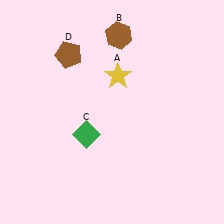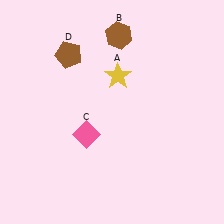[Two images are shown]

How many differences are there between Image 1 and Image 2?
There is 1 difference between the two images.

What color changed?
The diamond (C) changed from green in Image 1 to pink in Image 2.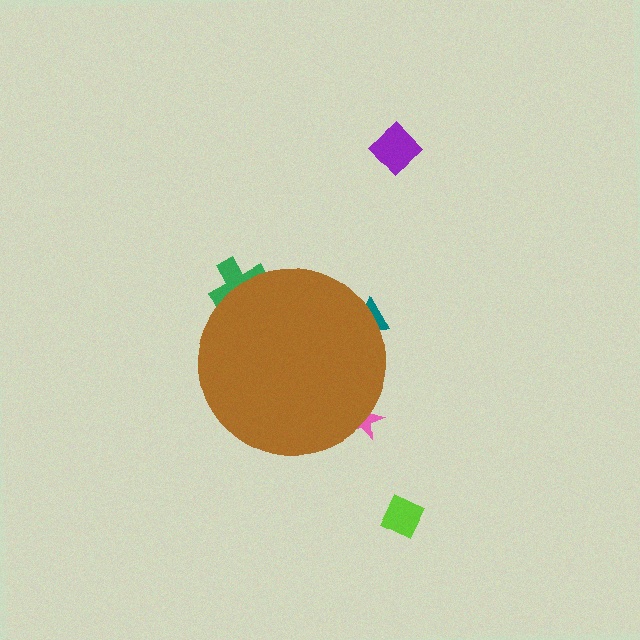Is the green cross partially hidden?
Yes, the green cross is partially hidden behind the brown circle.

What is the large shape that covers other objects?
A brown circle.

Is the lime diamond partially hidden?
No, the lime diamond is fully visible.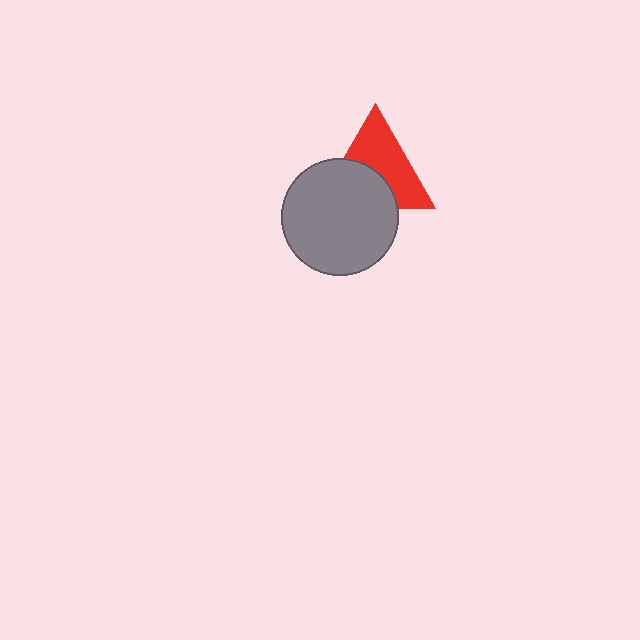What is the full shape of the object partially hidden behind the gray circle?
The partially hidden object is a red triangle.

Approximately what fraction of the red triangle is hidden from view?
Roughly 44% of the red triangle is hidden behind the gray circle.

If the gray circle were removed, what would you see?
You would see the complete red triangle.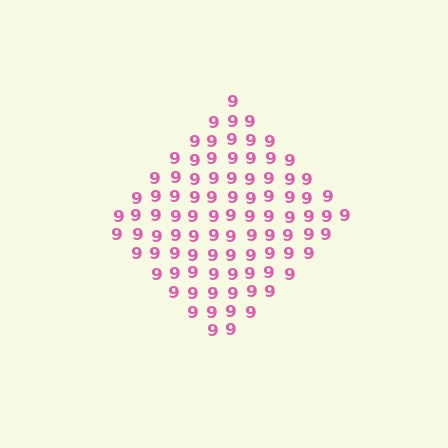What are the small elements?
The small elements are digit 9's.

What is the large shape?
The large shape is a diamond.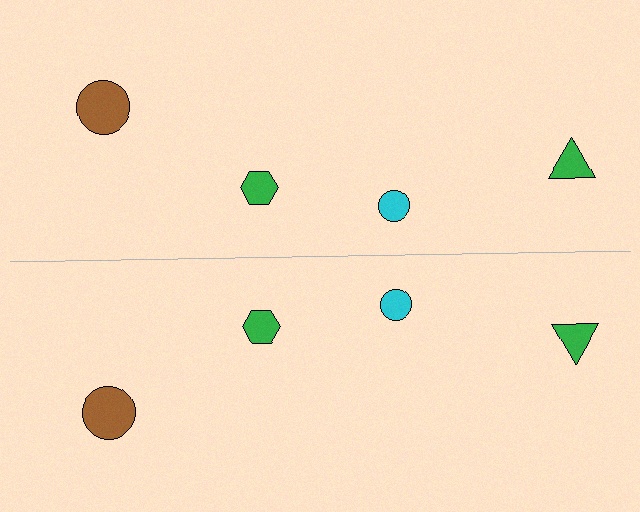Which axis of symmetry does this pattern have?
The pattern has a horizontal axis of symmetry running through the center of the image.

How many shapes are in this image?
There are 8 shapes in this image.